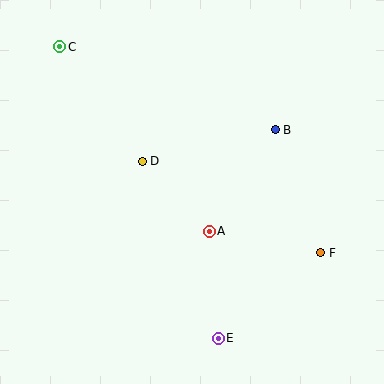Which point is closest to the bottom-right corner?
Point F is closest to the bottom-right corner.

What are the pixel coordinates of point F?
Point F is at (321, 253).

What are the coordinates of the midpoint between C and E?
The midpoint between C and E is at (139, 193).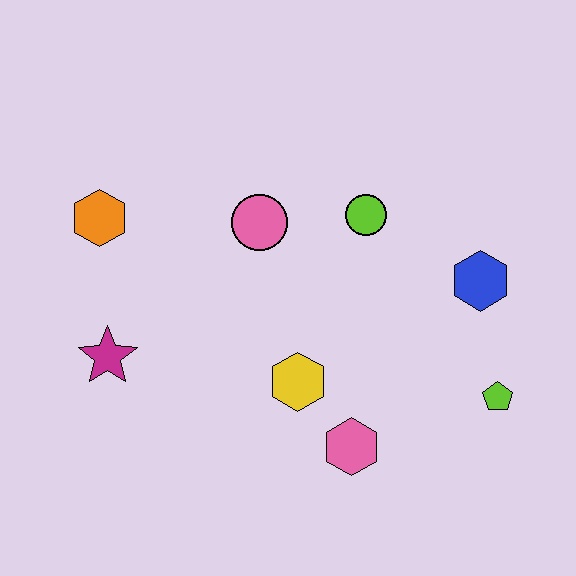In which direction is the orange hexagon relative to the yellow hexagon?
The orange hexagon is to the left of the yellow hexagon.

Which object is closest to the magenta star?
The orange hexagon is closest to the magenta star.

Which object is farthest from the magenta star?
The lime pentagon is farthest from the magenta star.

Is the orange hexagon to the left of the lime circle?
Yes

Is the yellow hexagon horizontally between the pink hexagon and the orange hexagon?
Yes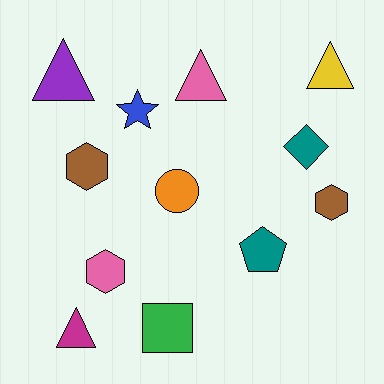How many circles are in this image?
There is 1 circle.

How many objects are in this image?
There are 12 objects.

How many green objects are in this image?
There is 1 green object.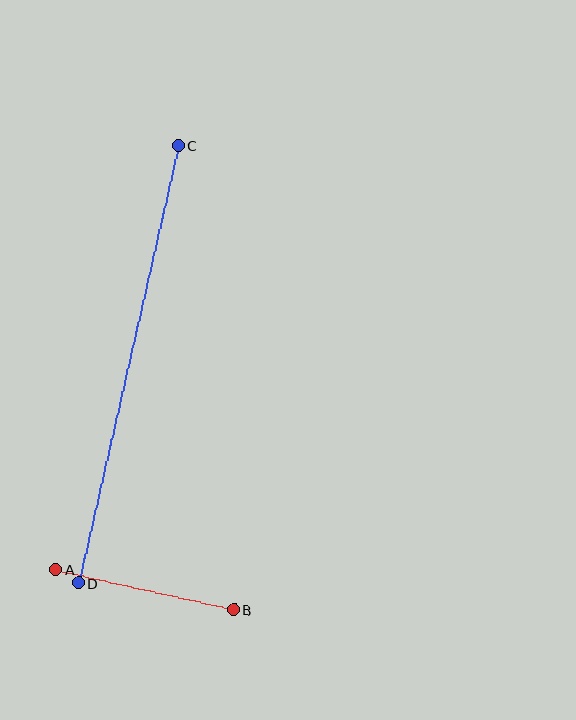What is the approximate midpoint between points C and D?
The midpoint is at approximately (128, 364) pixels.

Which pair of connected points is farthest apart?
Points C and D are farthest apart.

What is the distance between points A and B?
The distance is approximately 182 pixels.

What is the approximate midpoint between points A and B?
The midpoint is at approximately (145, 590) pixels.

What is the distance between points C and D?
The distance is approximately 449 pixels.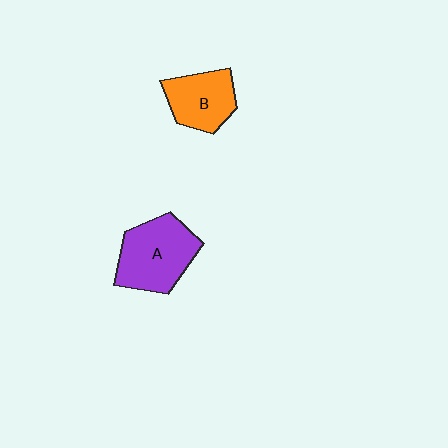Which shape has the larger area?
Shape A (purple).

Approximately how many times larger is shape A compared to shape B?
Approximately 1.4 times.